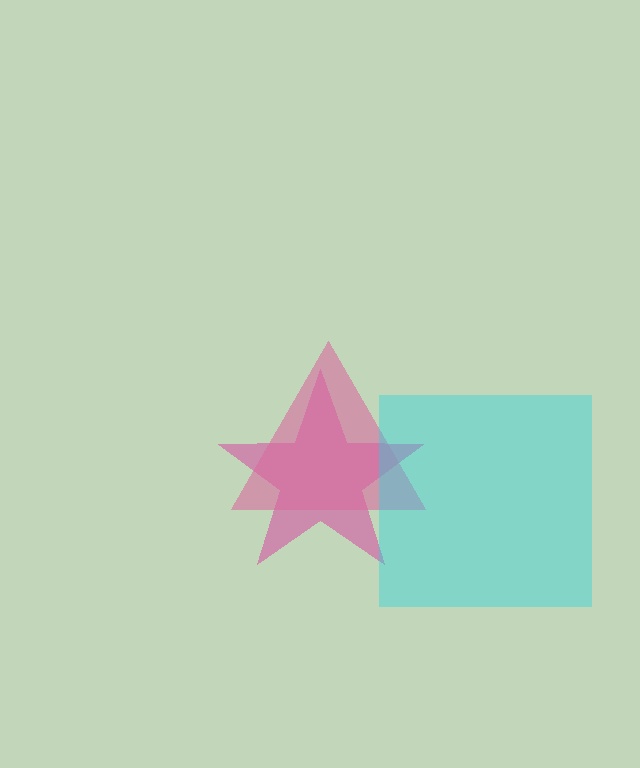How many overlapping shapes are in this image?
There are 3 overlapping shapes in the image.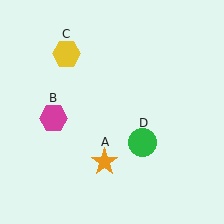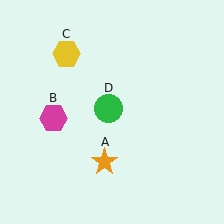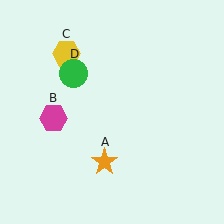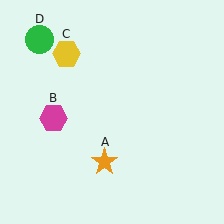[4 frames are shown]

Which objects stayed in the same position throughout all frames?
Orange star (object A) and magenta hexagon (object B) and yellow hexagon (object C) remained stationary.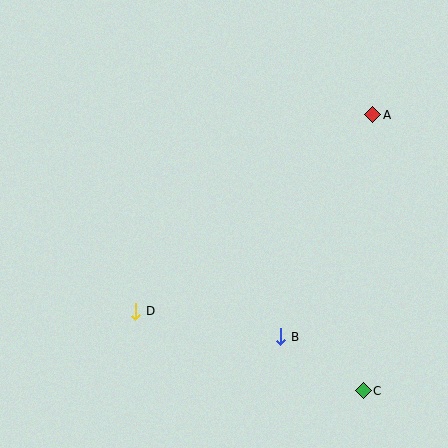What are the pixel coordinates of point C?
Point C is at (363, 391).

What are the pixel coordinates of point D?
Point D is at (136, 311).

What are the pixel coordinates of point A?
Point A is at (372, 115).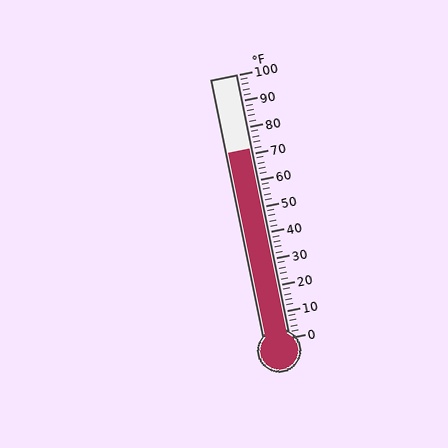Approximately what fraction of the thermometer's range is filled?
The thermometer is filled to approximately 70% of its range.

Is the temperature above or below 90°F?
The temperature is below 90°F.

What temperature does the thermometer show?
The thermometer shows approximately 72°F.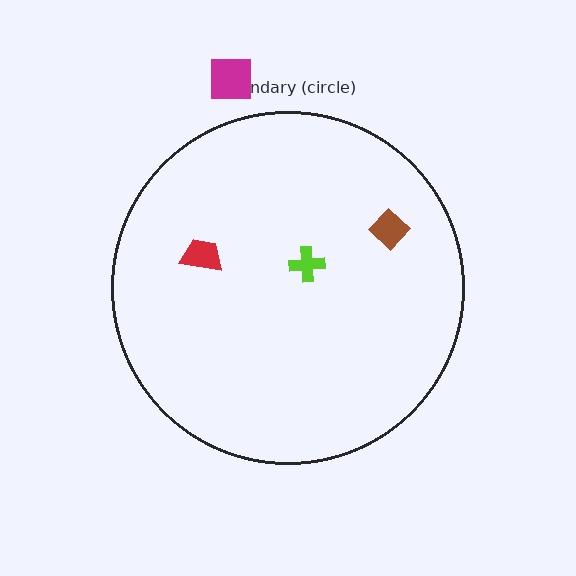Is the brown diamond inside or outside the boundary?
Inside.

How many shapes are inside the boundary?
3 inside, 1 outside.